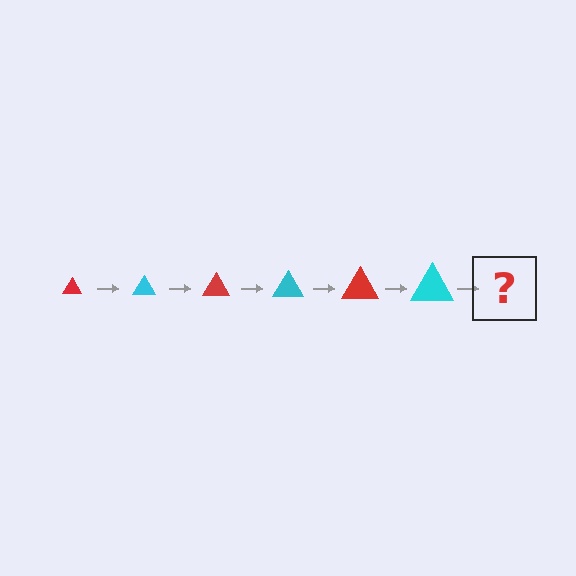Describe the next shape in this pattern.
It should be a red triangle, larger than the previous one.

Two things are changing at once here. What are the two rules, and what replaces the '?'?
The two rules are that the triangle grows larger each step and the color cycles through red and cyan. The '?' should be a red triangle, larger than the previous one.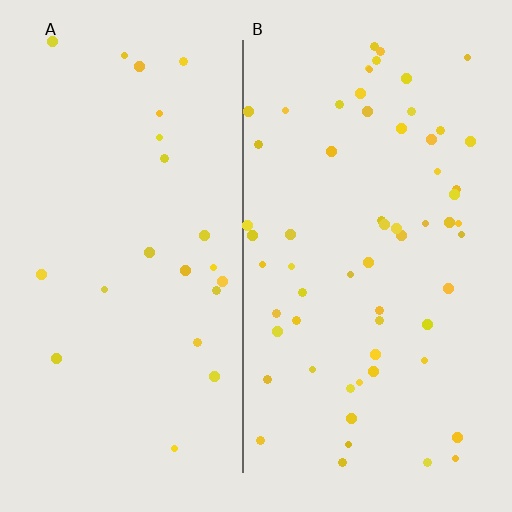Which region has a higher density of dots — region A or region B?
B (the right).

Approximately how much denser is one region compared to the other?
Approximately 2.7× — region B over region A.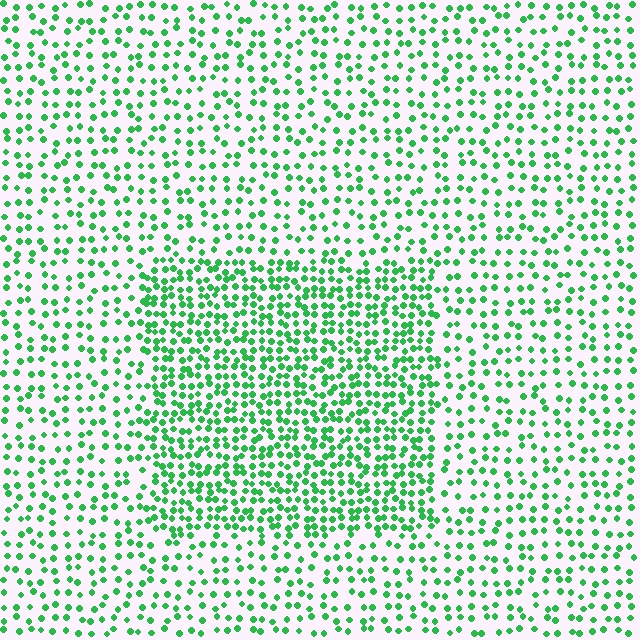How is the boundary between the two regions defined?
The boundary is defined by a change in element density (approximately 1.9x ratio). All elements are the same color, size, and shape.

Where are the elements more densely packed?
The elements are more densely packed inside the rectangle boundary.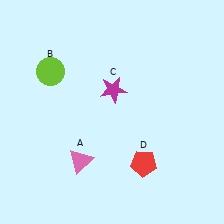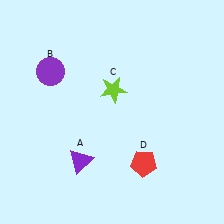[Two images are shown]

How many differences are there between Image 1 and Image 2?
There are 3 differences between the two images.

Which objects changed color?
A changed from pink to purple. B changed from lime to purple. C changed from magenta to lime.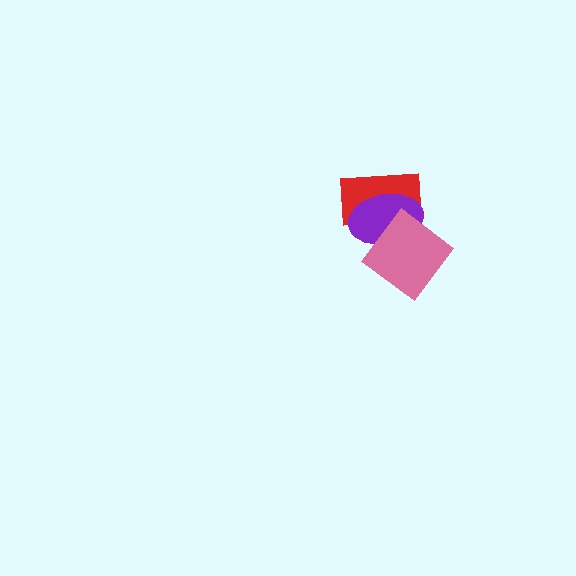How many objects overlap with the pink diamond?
2 objects overlap with the pink diamond.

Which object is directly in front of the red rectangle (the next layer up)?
The purple ellipse is directly in front of the red rectangle.